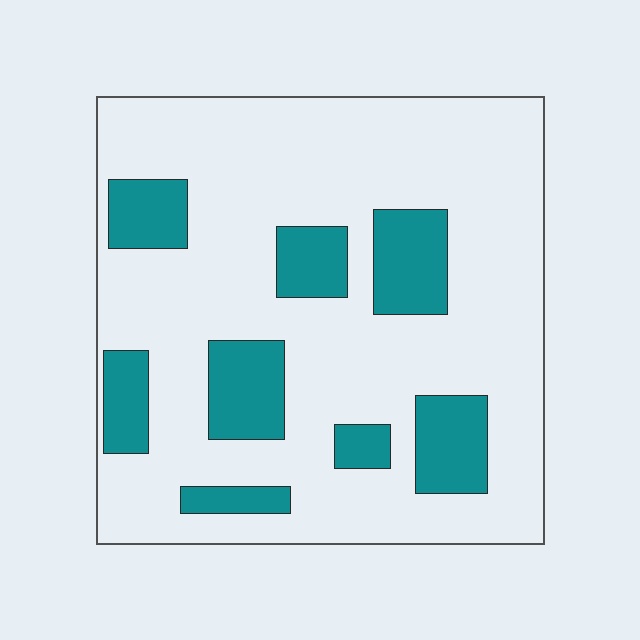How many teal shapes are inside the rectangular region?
8.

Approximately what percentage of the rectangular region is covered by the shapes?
Approximately 20%.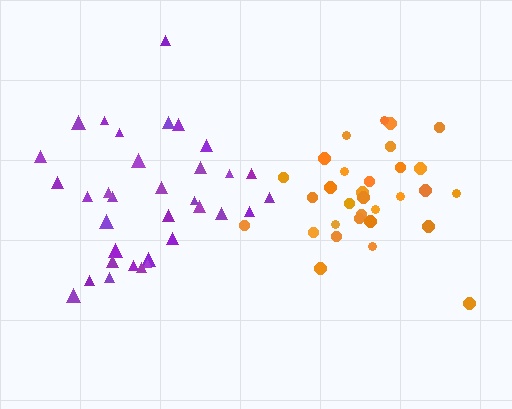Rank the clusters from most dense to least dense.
orange, purple.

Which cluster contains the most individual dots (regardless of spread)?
Purple (34).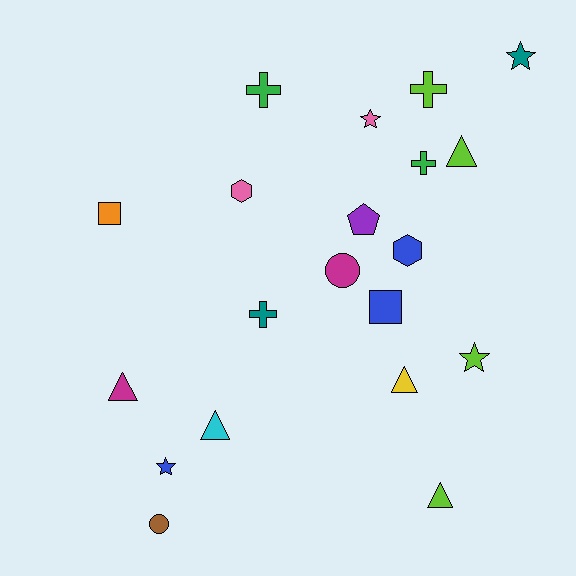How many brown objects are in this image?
There is 1 brown object.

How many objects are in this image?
There are 20 objects.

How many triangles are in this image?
There are 5 triangles.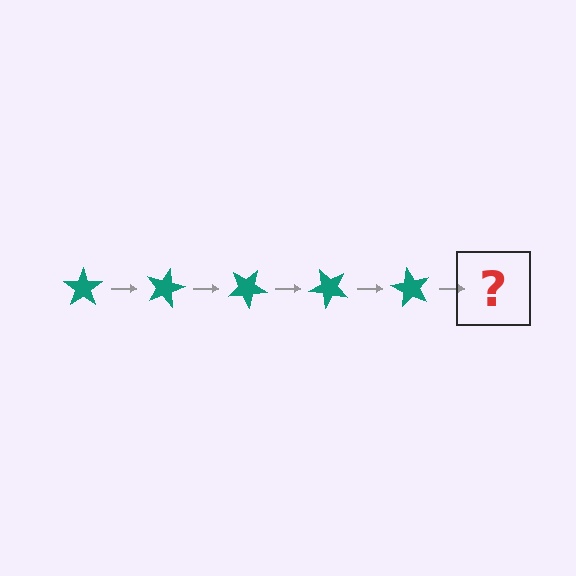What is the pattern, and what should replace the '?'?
The pattern is that the star rotates 15 degrees each step. The '?' should be a teal star rotated 75 degrees.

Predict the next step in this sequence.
The next step is a teal star rotated 75 degrees.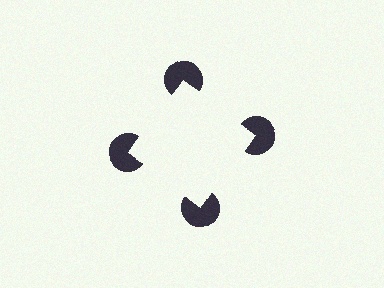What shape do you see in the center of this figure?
An illusory square — its edges are inferred from the aligned wedge cuts in the pac-man discs, not physically drawn.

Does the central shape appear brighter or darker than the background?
It typically appears slightly brighter than the background, even though no actual brightness change is drawn.